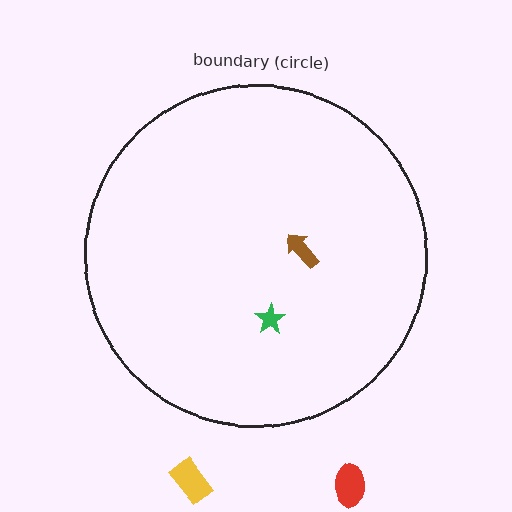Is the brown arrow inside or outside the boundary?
Inside.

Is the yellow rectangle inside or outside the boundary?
Outside.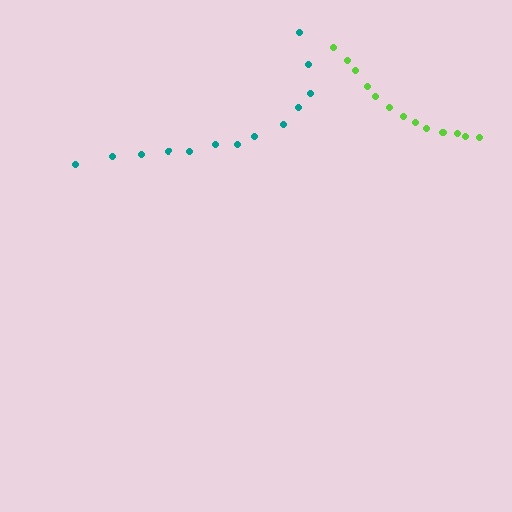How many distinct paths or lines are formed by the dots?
There are 2 distinct paths.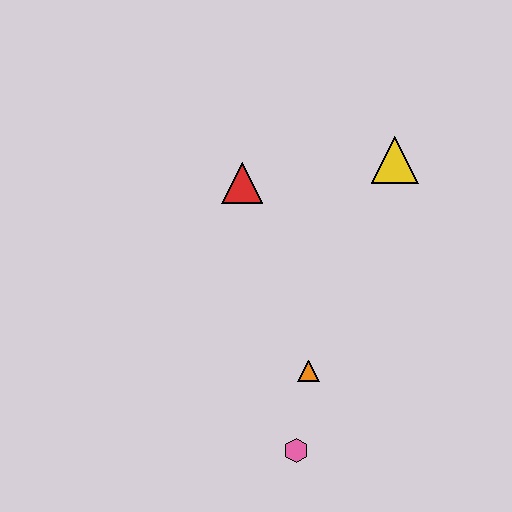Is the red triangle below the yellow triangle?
Yes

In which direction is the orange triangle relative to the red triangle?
The orange triangle is below the red triangle.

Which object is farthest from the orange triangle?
The yellow triangle is farthest from the orange triangle.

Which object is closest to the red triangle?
The yellow triangle is closest to the red triangle.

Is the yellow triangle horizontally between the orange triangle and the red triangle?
No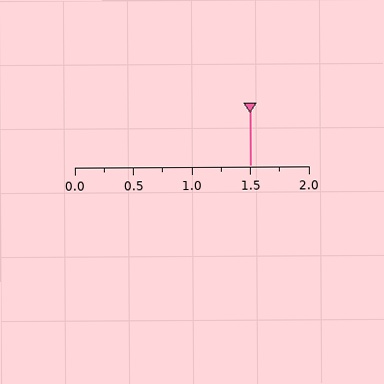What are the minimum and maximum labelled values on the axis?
The axis runs from 0.0 to 2.0.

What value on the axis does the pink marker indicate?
The marker indicates approximately 1.5.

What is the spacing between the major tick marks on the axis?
The major ticks are spaced 0.5 apart.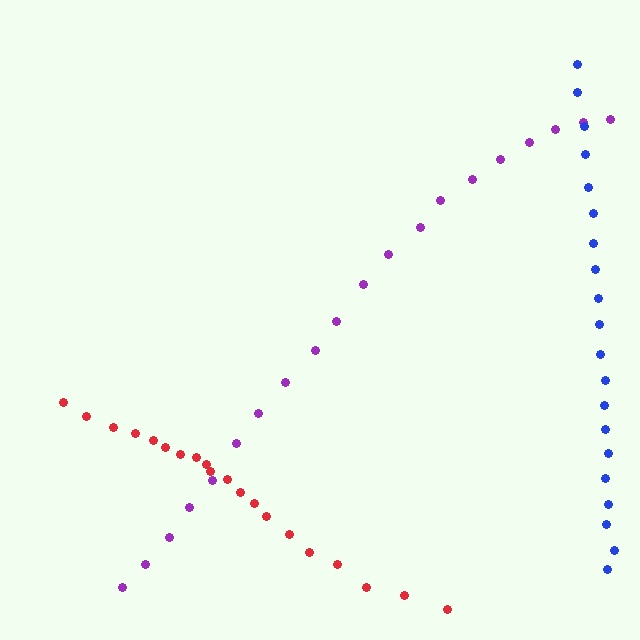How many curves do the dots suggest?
There are 3 distinct paths.